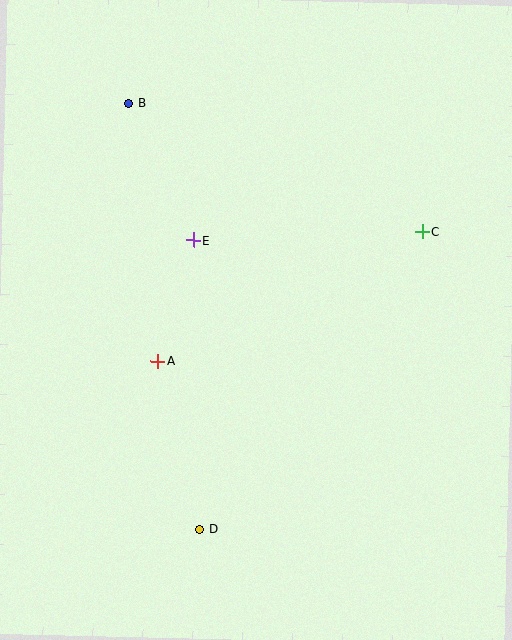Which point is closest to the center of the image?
Point E at (193, 240) is closest to the center.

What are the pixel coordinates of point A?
Point A is at (158, 361).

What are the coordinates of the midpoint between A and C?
The midpoint between A and C is at (290, 296).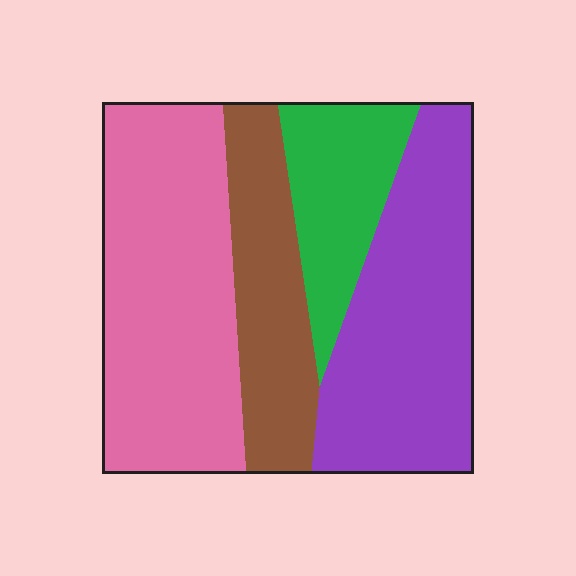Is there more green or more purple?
Purple.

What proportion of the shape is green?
Green takes up about one sixth (1/6) of the shape.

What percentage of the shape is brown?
Brown takes up about one sixth (1/6) of the shape.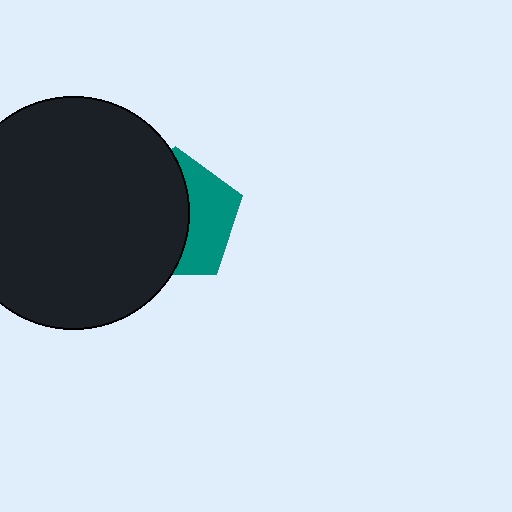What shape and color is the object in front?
The object in front is a black circle.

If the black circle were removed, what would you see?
You would see the complete teal pentagon.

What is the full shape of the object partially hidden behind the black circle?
The partially hidden object is a teal pentagon.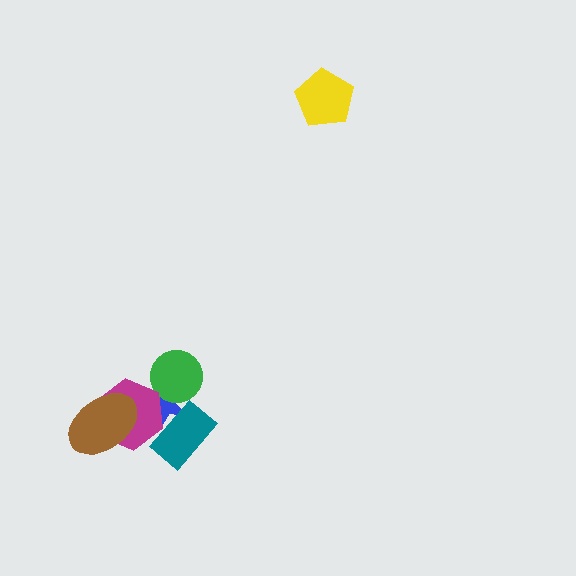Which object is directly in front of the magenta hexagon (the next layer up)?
The brown ellipse is directly in front of the magenta hexagon.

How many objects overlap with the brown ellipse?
1 object overlaps with the brown ellipse.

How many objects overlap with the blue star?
3 objects overlap with the blue star.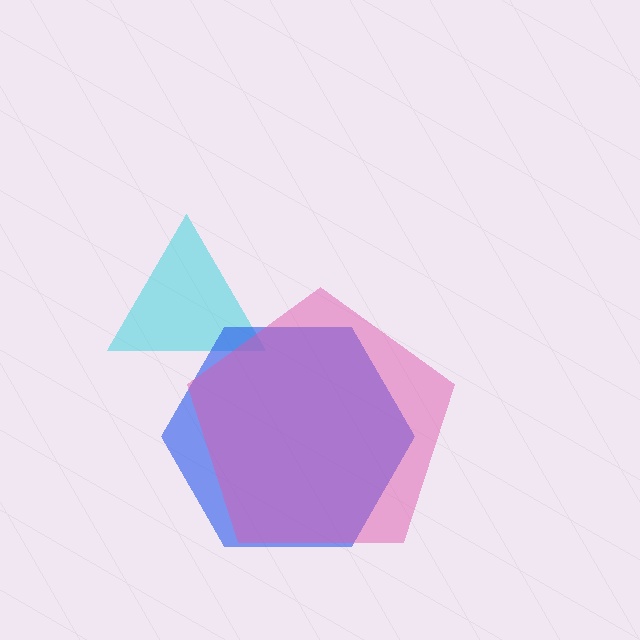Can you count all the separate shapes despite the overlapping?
Yes, there are 3 separate shapes.